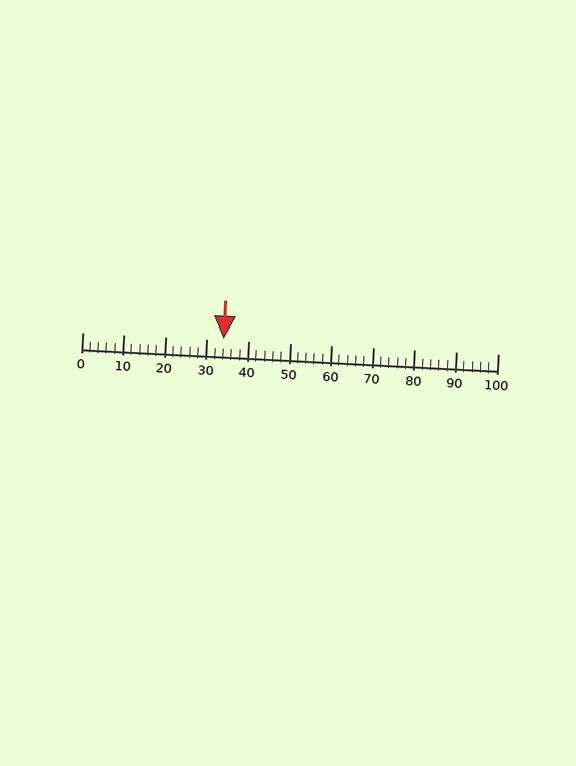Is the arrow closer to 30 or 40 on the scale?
The arrow is closer to 30.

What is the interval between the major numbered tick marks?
The major tick marks are spaced 10 units apart.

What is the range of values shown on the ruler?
The ruler shows values from 0 to 100.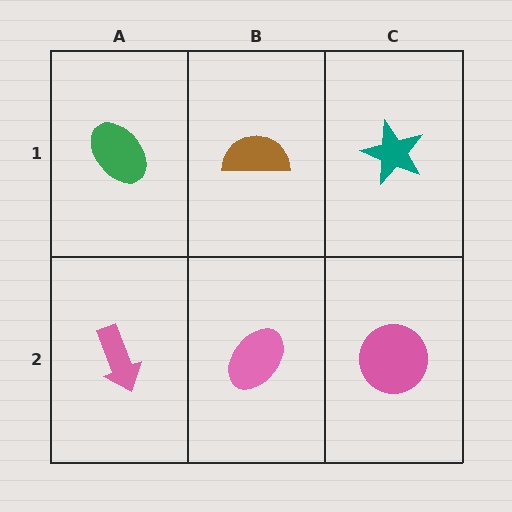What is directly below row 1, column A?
A pink arrow.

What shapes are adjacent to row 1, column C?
A pink circle (row 2, column C), a brown semicircle (row 1, column B).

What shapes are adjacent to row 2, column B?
A brown semicircle (row 1, column B), a pink arrow (row 2, column A), a pink circle (row 2, column C).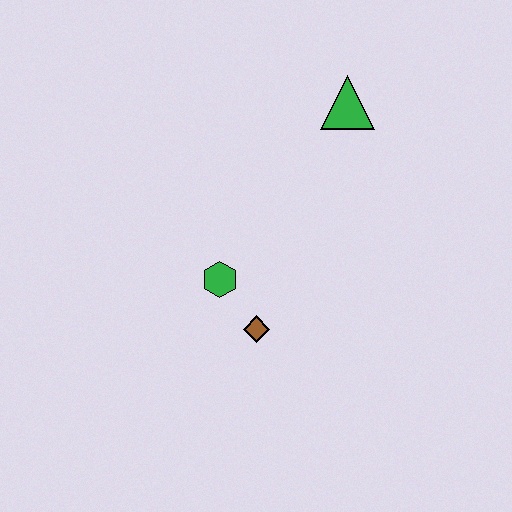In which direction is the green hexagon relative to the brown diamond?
The green hexagon is above the brown diamond.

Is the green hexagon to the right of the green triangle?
No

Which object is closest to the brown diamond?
The green hexagon is closest to the brown diamond.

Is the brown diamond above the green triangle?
No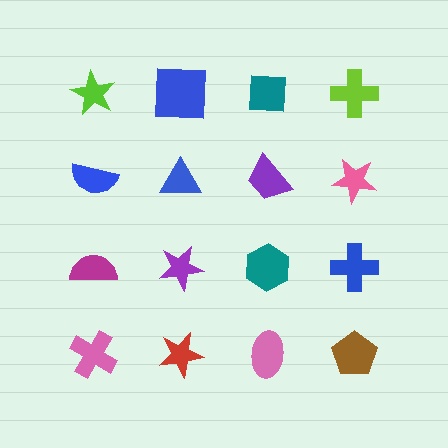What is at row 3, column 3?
A teal hexagon.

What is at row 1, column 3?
A teal square.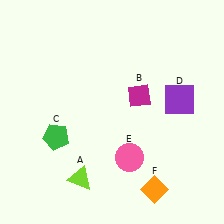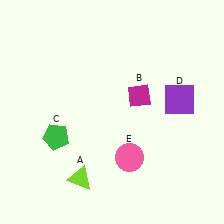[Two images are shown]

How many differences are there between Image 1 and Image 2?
There is 1 difference between the two images.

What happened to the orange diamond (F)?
The orange diamond (F) was removed in Image 2. It was in the bottom-right area of Image 1.